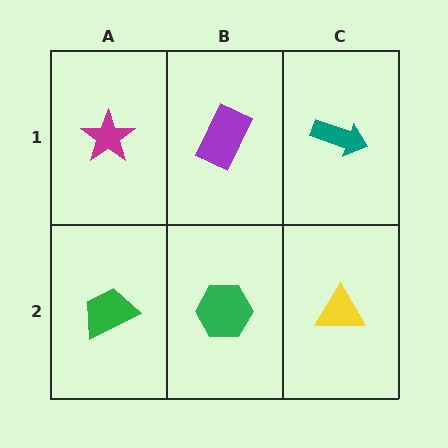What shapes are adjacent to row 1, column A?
A green trapezoid (row 2, column A), a purple rectangle (row 1, column B).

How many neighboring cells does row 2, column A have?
2.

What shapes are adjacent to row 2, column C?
A teal arrow (row 1, column C), a green hexagon (row 2, column B).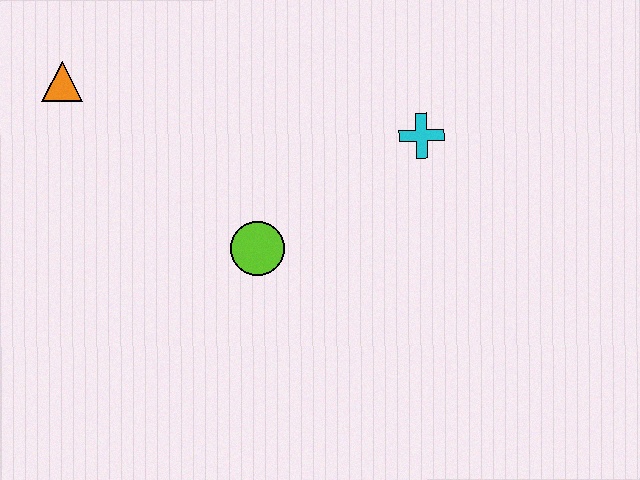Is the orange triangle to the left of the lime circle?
Yes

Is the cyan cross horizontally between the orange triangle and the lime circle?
No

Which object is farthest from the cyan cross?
The orange triangle is farthest from the cyan cross.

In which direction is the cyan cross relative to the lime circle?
The cyan cross is to the right of the lime circle.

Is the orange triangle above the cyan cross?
Yes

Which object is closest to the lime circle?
The cyan cross is closest to the lime circle.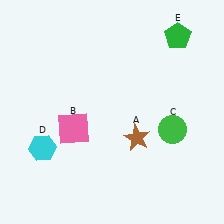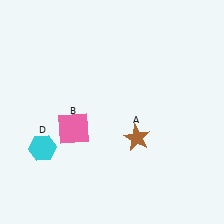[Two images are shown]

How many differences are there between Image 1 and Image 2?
There are 2 differences between the two images.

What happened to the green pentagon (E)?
The green pentagon (E) was removed in Image 2. It was in the top-right area of Image 1.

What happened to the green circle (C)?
The green circle (C) was removed in Image 2. It was in the bottom-right area of Image 1.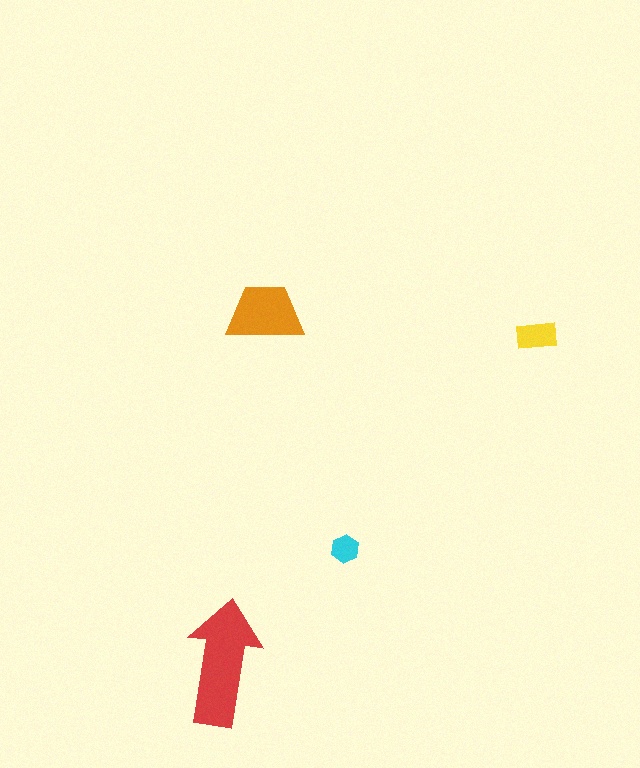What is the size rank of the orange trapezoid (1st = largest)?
2nd.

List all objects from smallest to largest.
The cyan hexagon, the yellow rectangle, the orange trapezoid, the red arrow.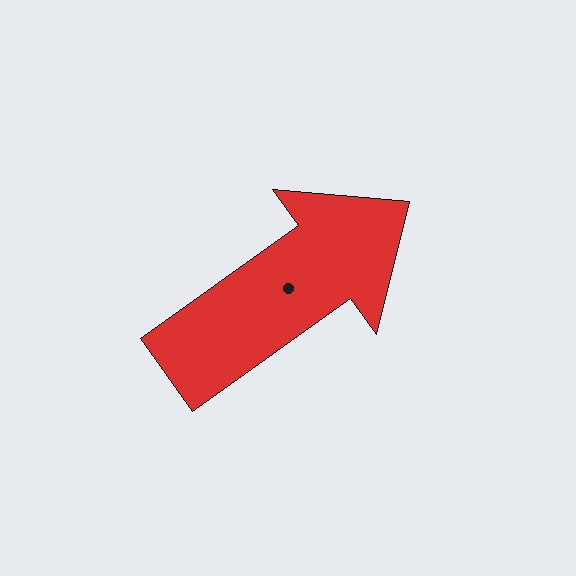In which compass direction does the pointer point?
Northeast.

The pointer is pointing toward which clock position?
Roughly 2 o'clock.